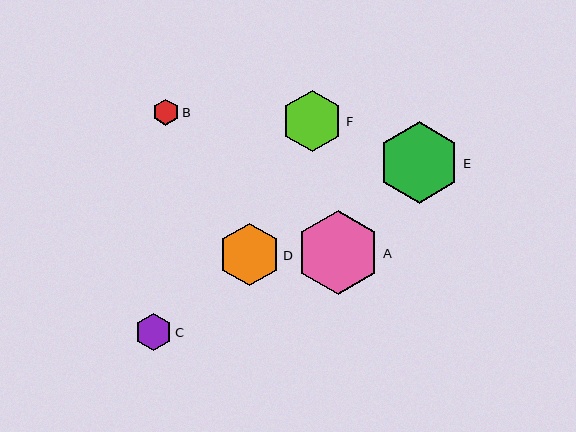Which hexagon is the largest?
Hexagon A is the largest with a size of approximately 84 pixels.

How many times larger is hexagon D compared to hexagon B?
Hexagon D is approximately 2.4 times the size of hexagon B.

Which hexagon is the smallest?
Hexagon B is the smallest with a size of approximately 26 pixels.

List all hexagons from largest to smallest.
From largest to smallest: A, E, D, F, C, B.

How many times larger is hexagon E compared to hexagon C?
Hexagon E is approximately 2.2 times the size of hexagon C.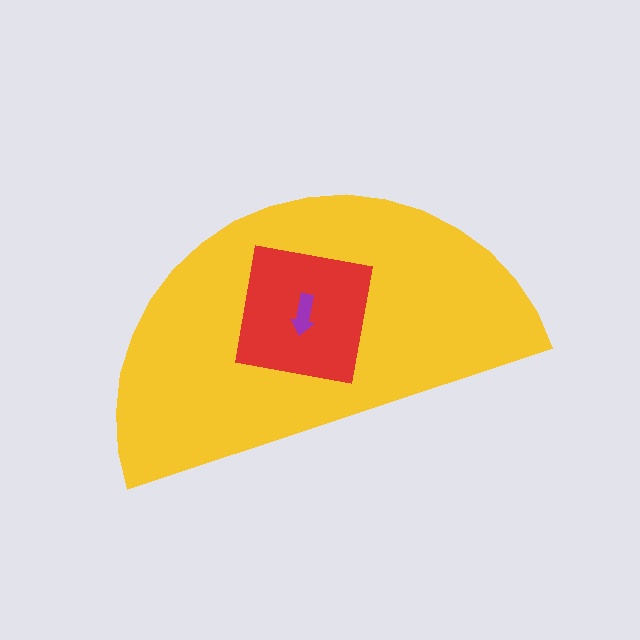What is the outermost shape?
The yellow semicircle.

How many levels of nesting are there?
3.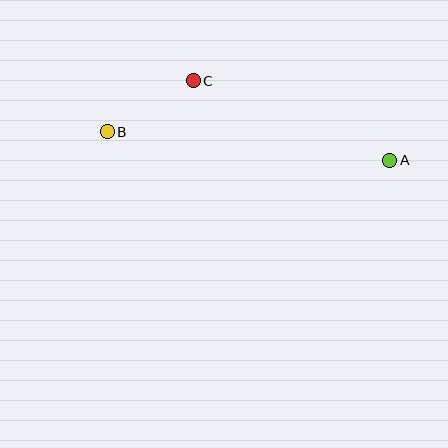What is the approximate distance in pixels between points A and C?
The distance between A and C is approximately 212 pixels.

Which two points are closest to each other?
Points B and C are closest to each other.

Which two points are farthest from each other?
Points A and B are farthest from each other.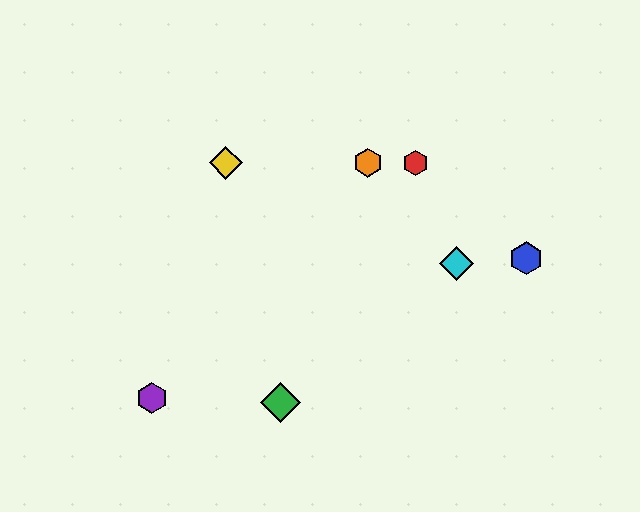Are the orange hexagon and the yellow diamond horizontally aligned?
Yes, both are at y≈163.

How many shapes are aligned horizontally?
3 shapes (the red hexagon, the yellow diamond, the orange hexagon) are aligned horizontally.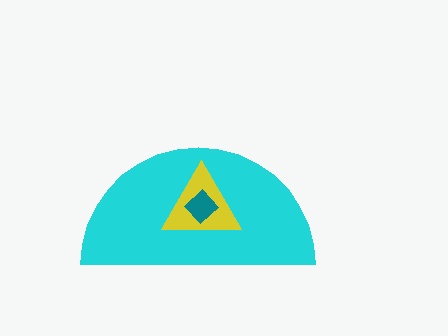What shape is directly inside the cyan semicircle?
The yellow triangle.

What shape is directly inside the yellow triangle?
The teal diamond.